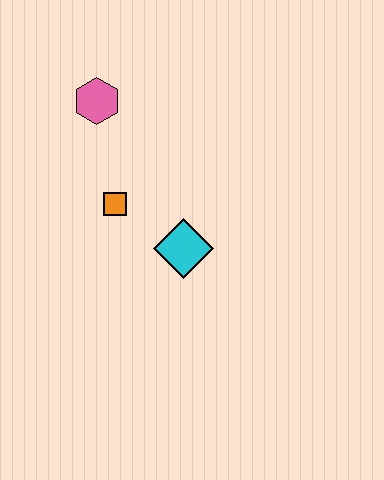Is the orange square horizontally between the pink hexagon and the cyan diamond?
Yes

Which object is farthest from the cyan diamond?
The pink hexagon is farthest from the cyan diamond.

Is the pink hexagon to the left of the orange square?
Yes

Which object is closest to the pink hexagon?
The orange square is closest to the pink hexagon.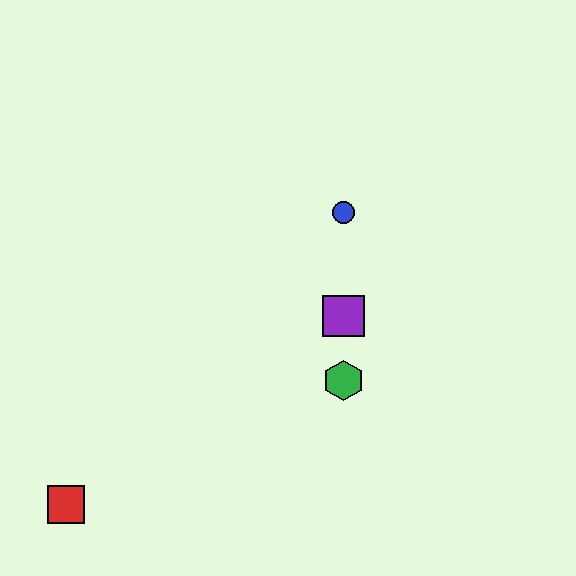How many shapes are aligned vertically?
4 shapes (the blue circle, the green hexagon, the yellow circle, the purple square) are aligned vertically.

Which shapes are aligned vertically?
The blue circle, the green hexagon, the yellow circle, the purple square are aligned vertically.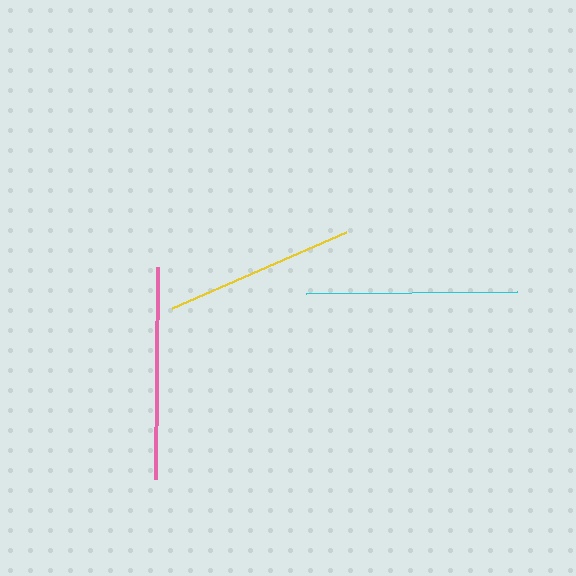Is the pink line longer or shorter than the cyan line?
The pink line is longer than the cyan line.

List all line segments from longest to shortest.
From longest to shortest: pink, cyan, yellow.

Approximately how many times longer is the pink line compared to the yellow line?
The pink line is approximately 1.1 times the length of the yellow line.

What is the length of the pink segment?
The pink segment is approximately 212 pixels long.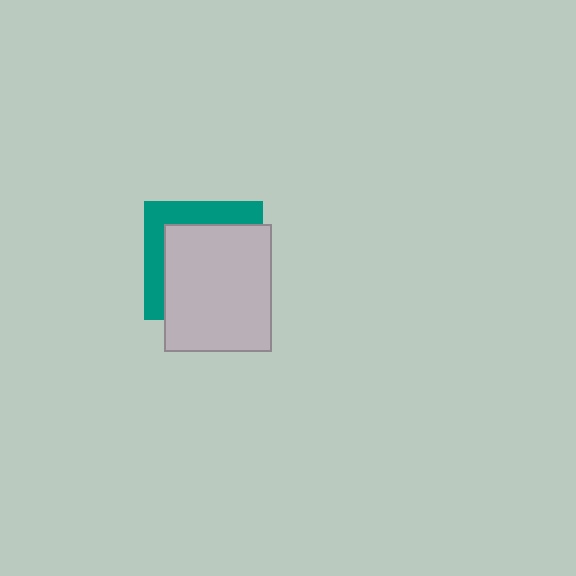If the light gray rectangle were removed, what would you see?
You would see the complete teal square.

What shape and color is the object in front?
The object in front is a light gray rectangle.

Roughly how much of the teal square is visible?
A small part of it is visible (roughly 32%).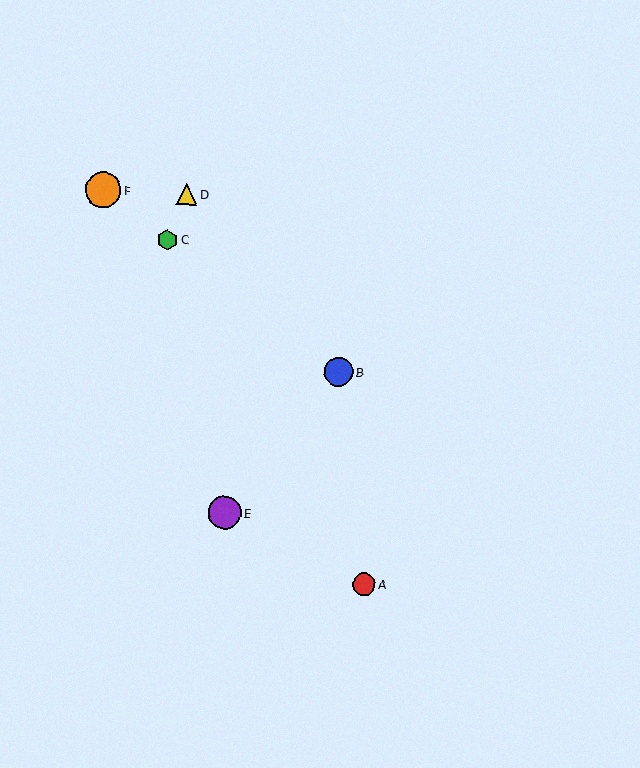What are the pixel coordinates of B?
Object B is at (338, 372).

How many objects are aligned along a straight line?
3 objects (B, C, F) are aligned along a straight line.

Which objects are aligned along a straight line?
Objects B, C, F are aligned along a straight line.